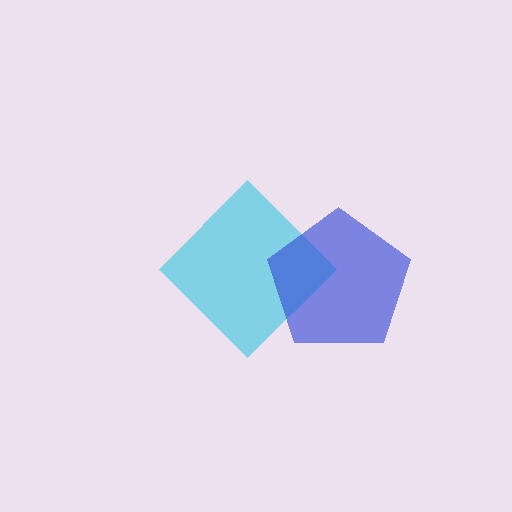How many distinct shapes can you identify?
There are 2 distinct shapes: a cyan diamond, a blue pentagon.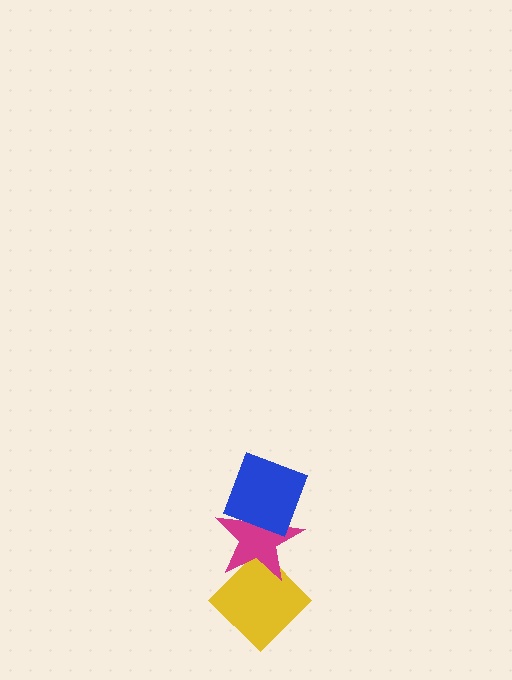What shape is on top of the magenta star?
The blue diamond is on top of the magenta star.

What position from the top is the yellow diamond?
The yellow diamond is 3rd from the top.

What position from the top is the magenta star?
The magenta star is 2nd from the top.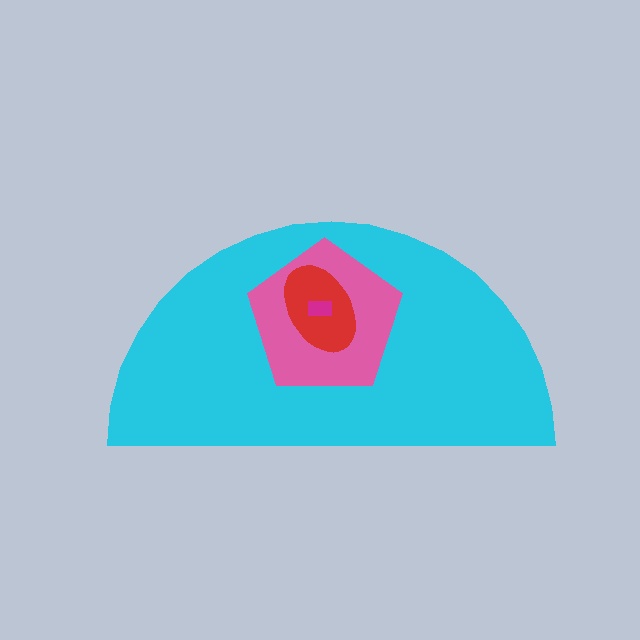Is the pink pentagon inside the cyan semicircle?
Yes.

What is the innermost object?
The magenta rectangle.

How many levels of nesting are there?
4.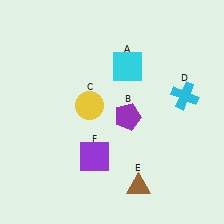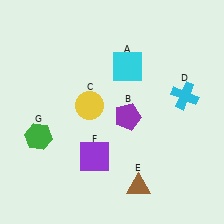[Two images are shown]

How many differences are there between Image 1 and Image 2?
There is 1 difference between the two images.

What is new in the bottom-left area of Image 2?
A green hexagon (G) was added in the bottom-left area of Image 2.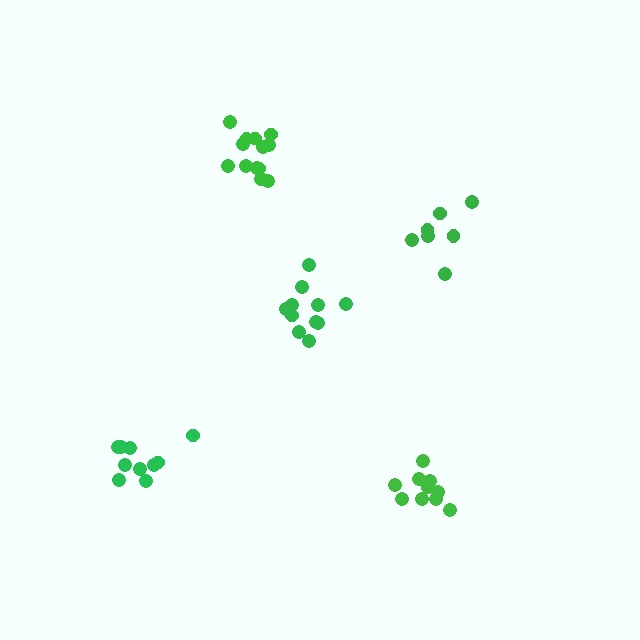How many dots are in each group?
Group 1: 7 dots, Group 2: 13 dots, Group 3: 11 dots, Group 4: 10 dots, Group 5: 10 dots (51 total).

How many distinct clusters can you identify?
There are 5 distinct clusters.